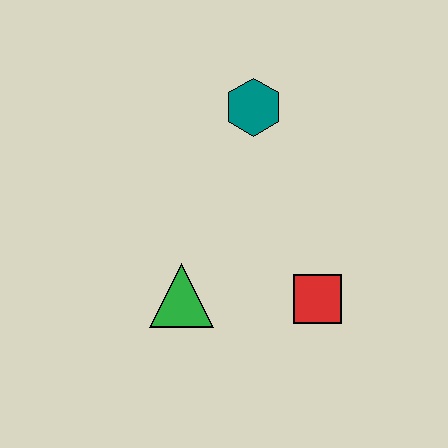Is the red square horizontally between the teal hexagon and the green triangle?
No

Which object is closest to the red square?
The green triangle is closest to the red square.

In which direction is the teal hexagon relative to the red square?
The teal hexagon is above the red square.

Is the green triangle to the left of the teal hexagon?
Yes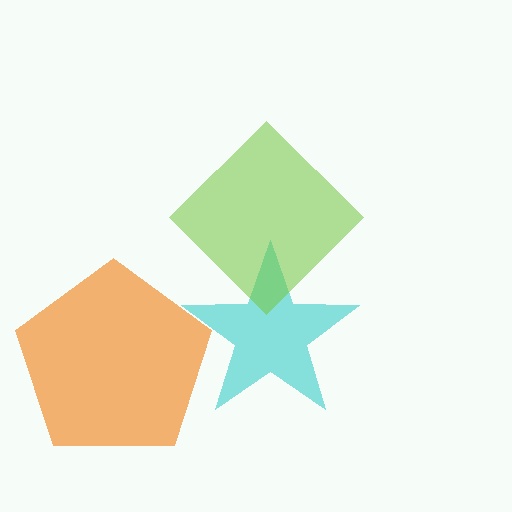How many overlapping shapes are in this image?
There are 3 overlapping shapes in the image.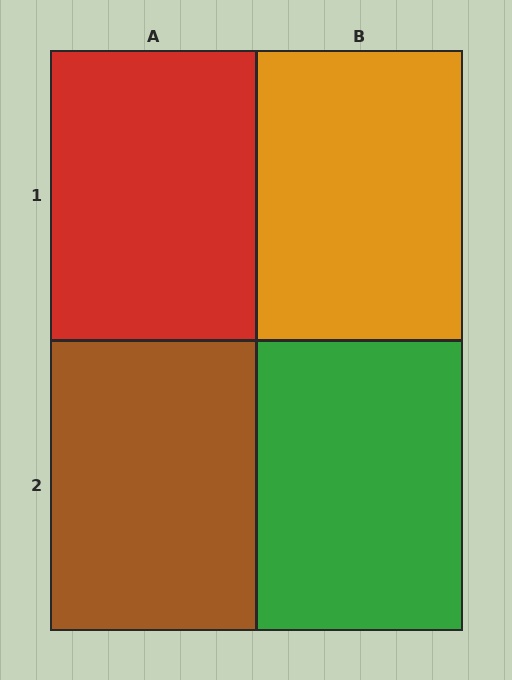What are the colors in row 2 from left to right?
Brown, green.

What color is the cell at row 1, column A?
Red.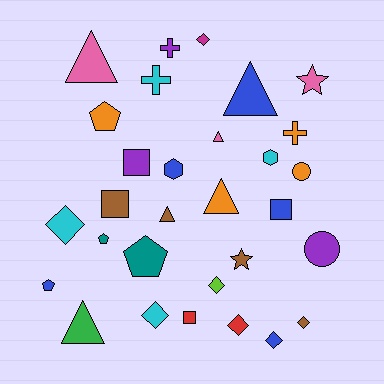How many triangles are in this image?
There are 6 triangles.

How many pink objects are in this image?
There are 3 pink objects.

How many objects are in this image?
There are 30 objects.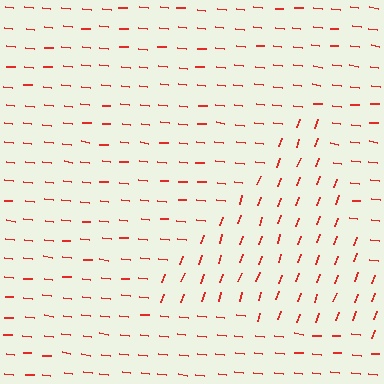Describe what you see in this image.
The image is filled with small red line segments. A triangle region in the image has lines oriented differently from the surrounding lines, creating a visible texture boundary.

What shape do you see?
I see a triangle.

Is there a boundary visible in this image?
Yes, there is a texture boundary formed by a change in line orientation.